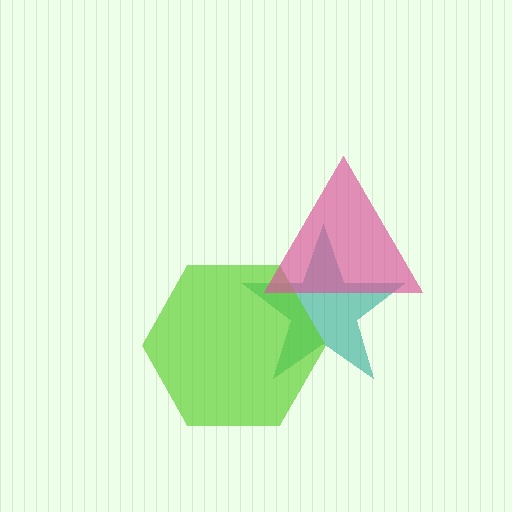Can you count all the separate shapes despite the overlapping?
Yes, there are 3 separate shapes.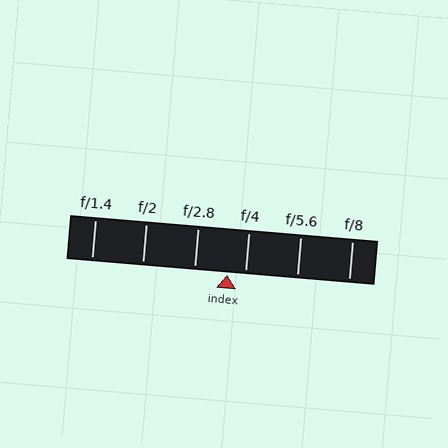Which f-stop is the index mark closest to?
The index mark is closest to f/4.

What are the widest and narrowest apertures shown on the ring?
The widest aperture shown is f/1.4 and the narrowest is f/8.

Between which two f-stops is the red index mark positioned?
The index mark is between f/2.8 and f/4.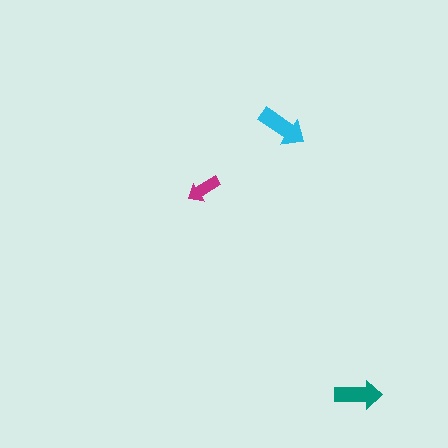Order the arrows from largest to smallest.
the cyan one, the teal one, the magenta one.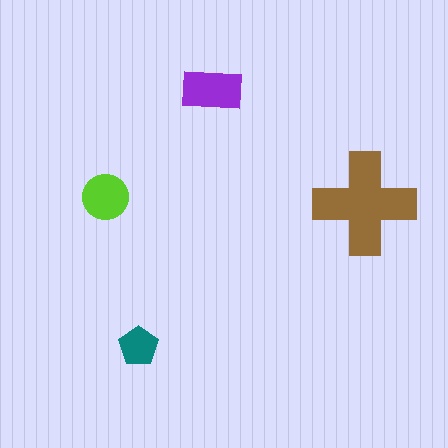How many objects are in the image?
There are 4 objects in the image.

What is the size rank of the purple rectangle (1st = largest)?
2nd.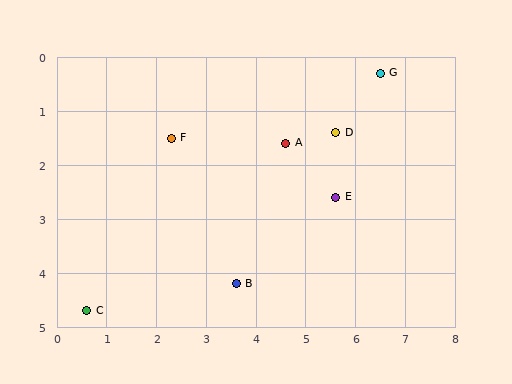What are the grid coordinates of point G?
Point G is at approximately (6.5, 0.3).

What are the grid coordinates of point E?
Point E is at approximately (5.6, 2.6).